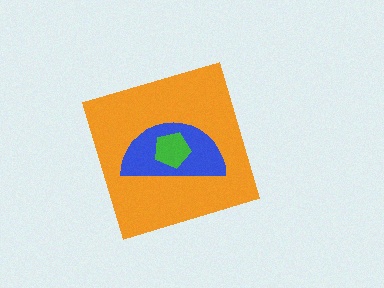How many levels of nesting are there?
3.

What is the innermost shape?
The green pentagon.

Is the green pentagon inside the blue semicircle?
Yes.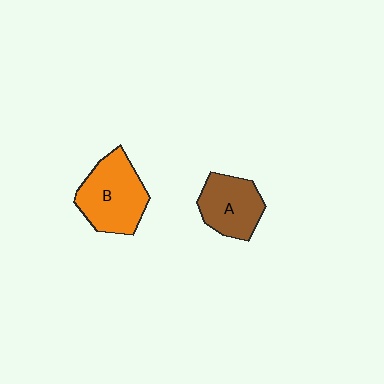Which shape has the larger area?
Shape B (orange).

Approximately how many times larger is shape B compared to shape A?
Approximately 1.3 times.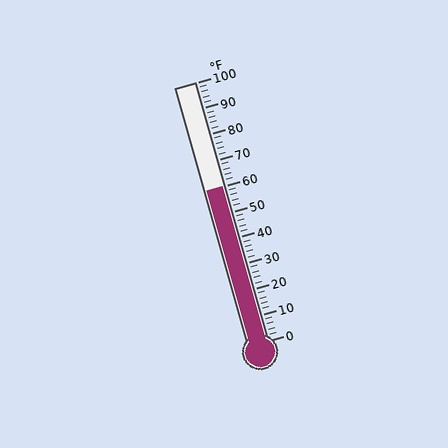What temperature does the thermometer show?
The thermometer shows approximately 60°F.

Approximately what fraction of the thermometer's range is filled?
The thermometer is filled to approximately 60% of its range.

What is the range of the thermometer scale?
The thermometer scale ranges from 0°F to 100°F.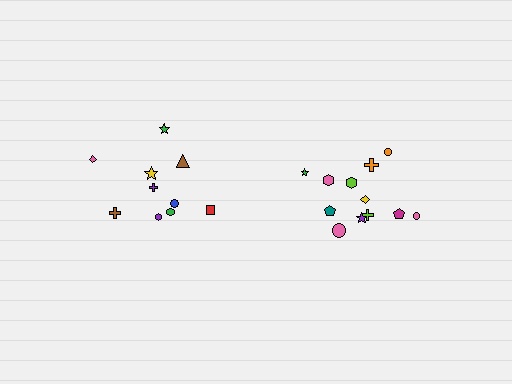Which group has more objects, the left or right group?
The right group.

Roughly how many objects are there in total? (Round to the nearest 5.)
Roughly 20 objects in total.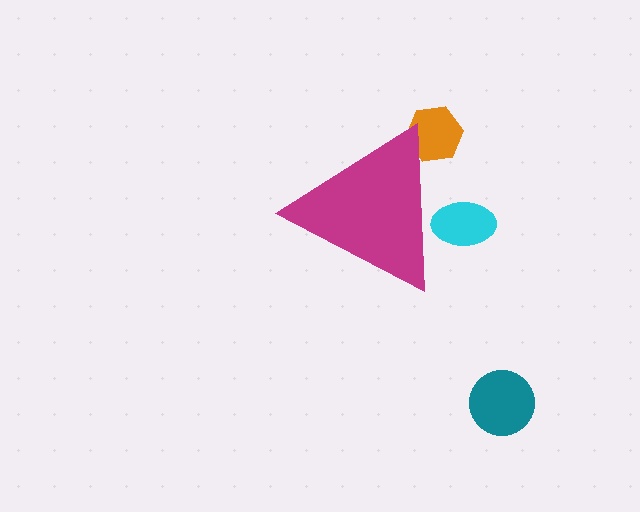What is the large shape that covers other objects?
A magenta triangle.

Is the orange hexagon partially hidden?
Yes, the orange hexagon is partially hidden behind the magenta triangle.